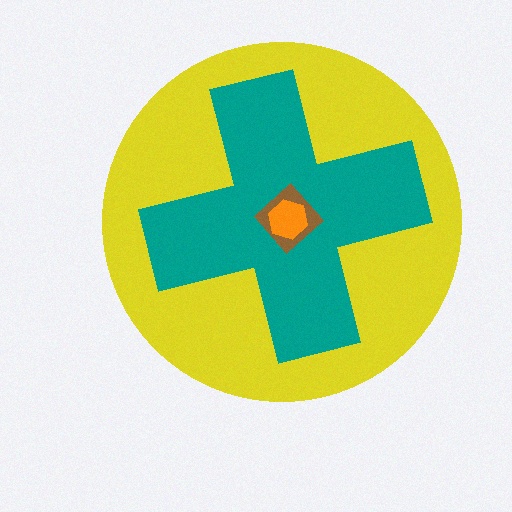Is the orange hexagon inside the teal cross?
Yes.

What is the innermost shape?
The orange hexagon.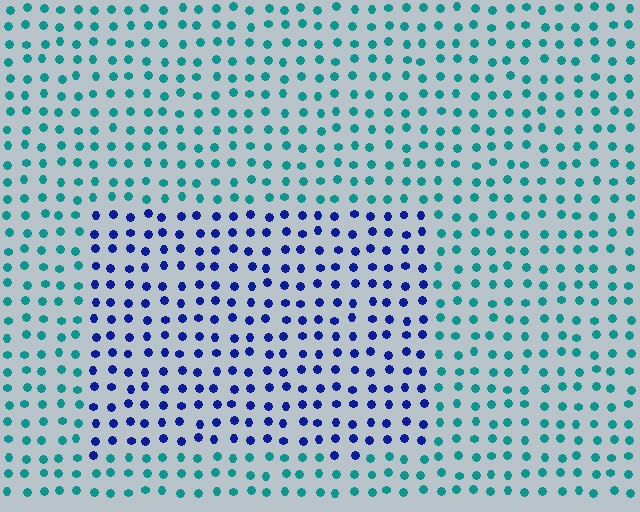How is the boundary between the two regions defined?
The boundary is defined purely by a slight shift in hue (about 57 degrees). Spacing, size, and orientation are identical on both sides.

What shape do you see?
I see a rectangle.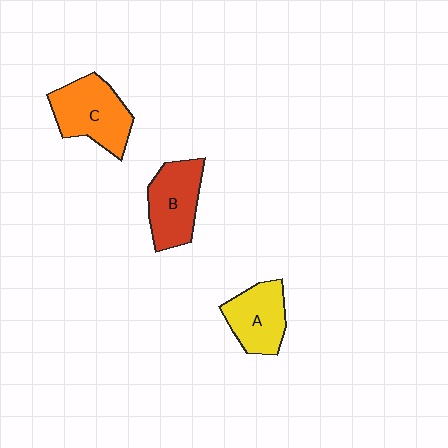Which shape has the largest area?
Shape C (orange).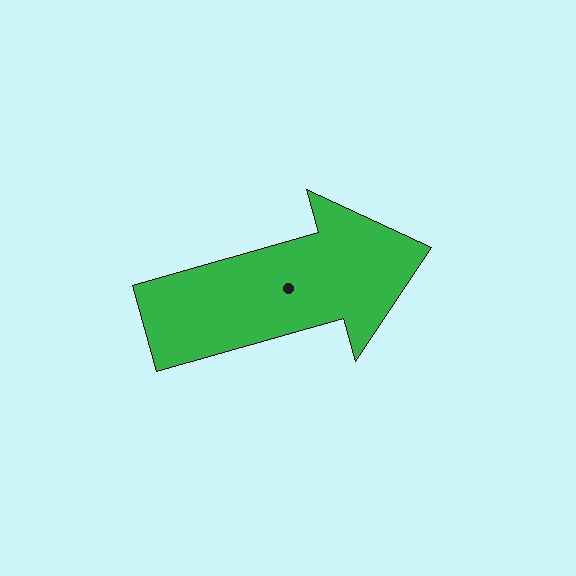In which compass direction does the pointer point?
East.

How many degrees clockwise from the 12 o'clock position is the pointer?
Approximately 74 degrees.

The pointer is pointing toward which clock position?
Roughly 2 o'clock.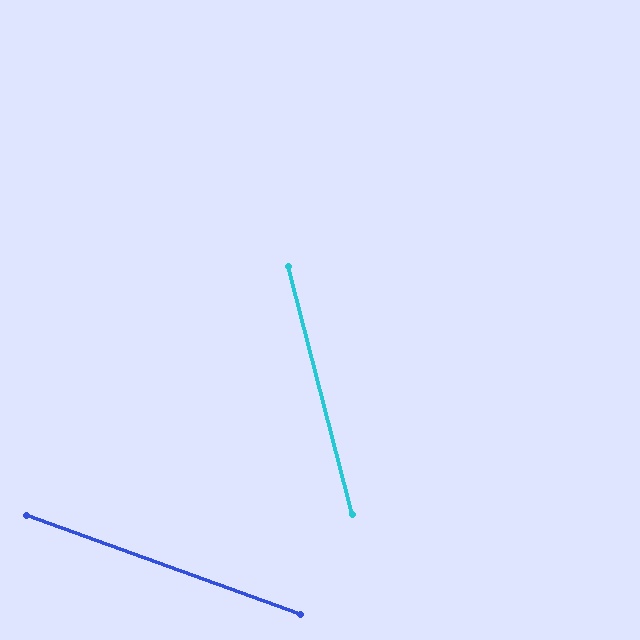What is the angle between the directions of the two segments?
Approximately 56 degrees.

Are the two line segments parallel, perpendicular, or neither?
Neither parallel nor perpendicular — they differ by about 56°.